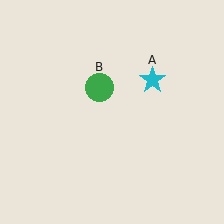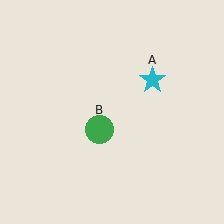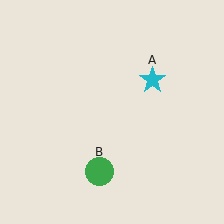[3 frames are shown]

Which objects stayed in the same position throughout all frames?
Cyan star (object A) remained stationary.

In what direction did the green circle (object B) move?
The green circle (object B) moved down.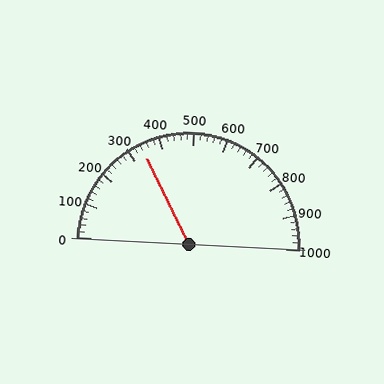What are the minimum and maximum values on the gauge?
The gauge ranges from 0 to 1000.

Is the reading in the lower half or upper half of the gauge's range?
The reading is in the lower half of the range (0 to 1000).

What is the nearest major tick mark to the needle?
The nearest major tick mark is 300.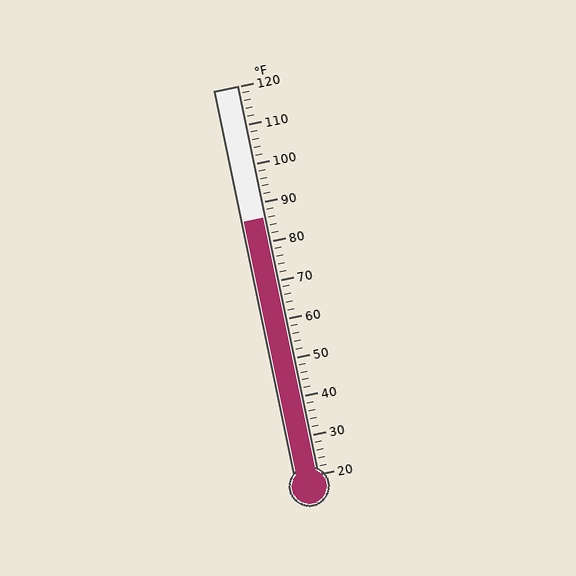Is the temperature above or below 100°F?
The temperature is below 100°F.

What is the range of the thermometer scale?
The thermometer scale ranges from 20°F to 120°F.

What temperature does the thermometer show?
The thermometer shows approximately 86°F.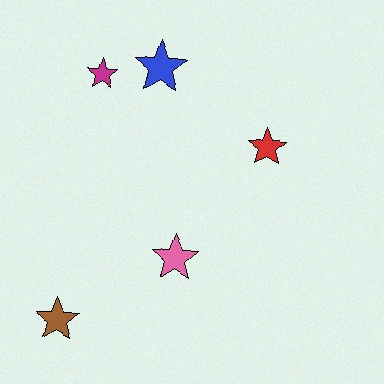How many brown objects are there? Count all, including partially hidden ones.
There is 1 brown object.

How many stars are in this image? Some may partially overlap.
There are 5 stars.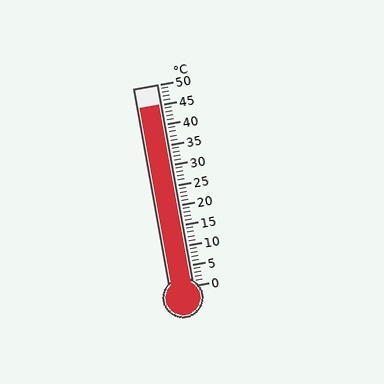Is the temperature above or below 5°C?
The temperature is above 5°C.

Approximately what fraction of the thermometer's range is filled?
The thermometer is filled to approximately 90% of its range.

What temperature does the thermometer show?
The thermometer shows approximately 45°C.